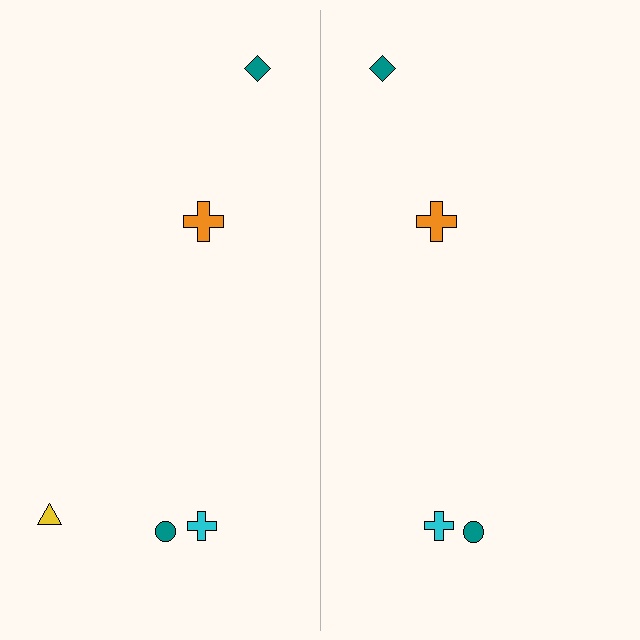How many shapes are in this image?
There are 9 shapes in this image.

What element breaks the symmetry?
A yellow triangle is missing from the right side.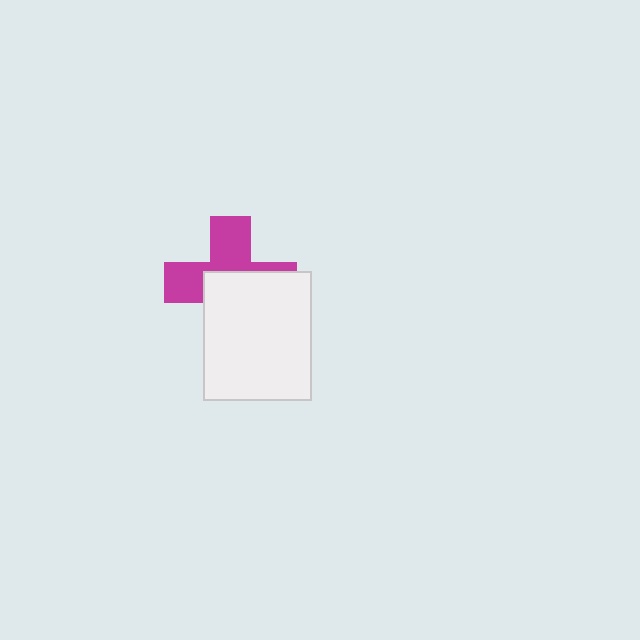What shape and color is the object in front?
The object in front is a white rectangle.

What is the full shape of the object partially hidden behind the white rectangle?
The partially hidden object is a magenta cross.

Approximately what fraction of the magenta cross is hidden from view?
Roughly 52% of the magenta cross is hidden behind the white rectangle.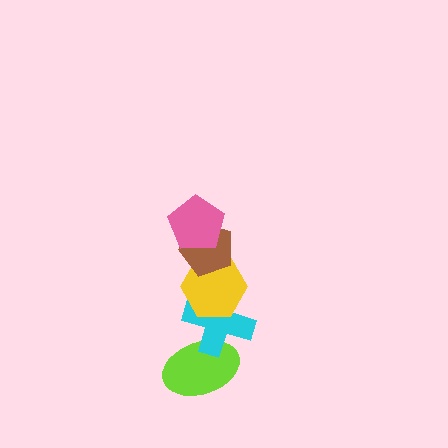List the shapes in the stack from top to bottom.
From top to bottom: the pink pentagon, the brown pentagon, the yellow hexagon, the cyan cross, the lime ellipse.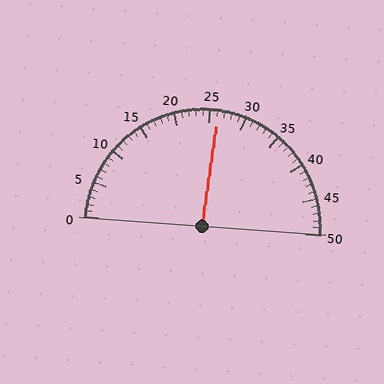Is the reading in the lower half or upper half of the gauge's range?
The reading is in the upper half of the range (0 to 50).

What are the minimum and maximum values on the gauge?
The gauge ranges from 0 to 50.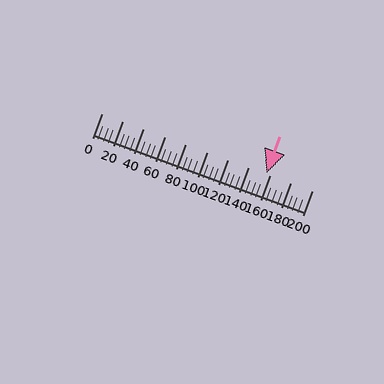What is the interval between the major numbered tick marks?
The major tick marks are spaced 20 units apart.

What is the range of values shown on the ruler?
The ruler shows values from 0 to 200.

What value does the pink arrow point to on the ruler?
The pink arrow points to approximately 157.